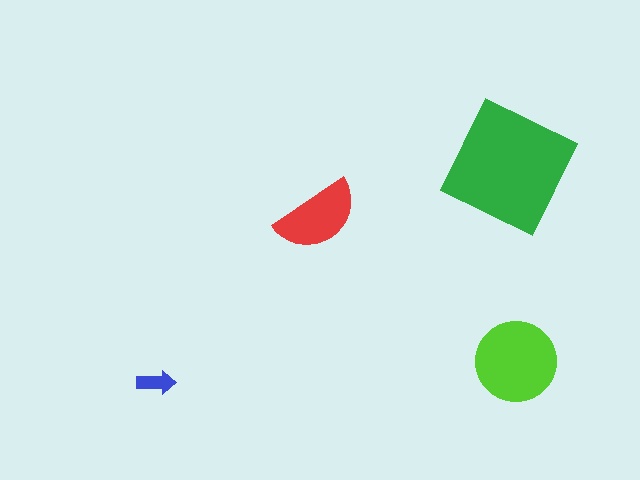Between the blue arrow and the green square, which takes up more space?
The green square.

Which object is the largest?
The green square.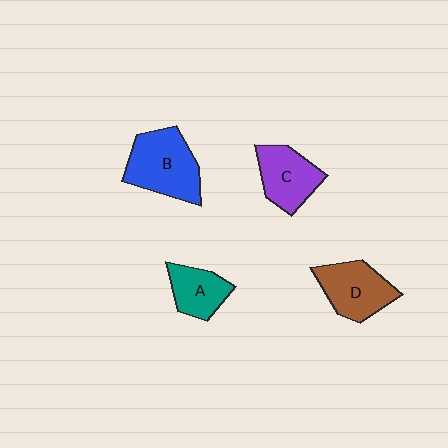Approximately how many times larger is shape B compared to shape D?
Approximately 1.2 times.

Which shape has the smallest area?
Shape A (teal).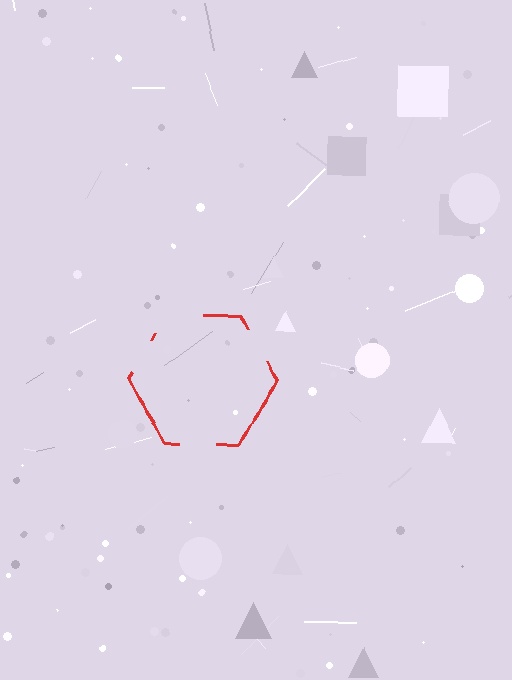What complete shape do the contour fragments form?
The contour fragments form a hexagon.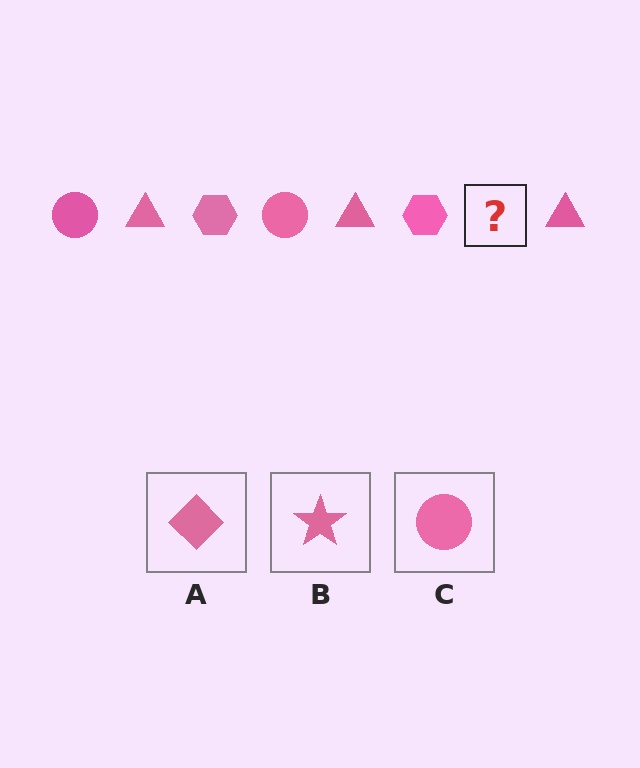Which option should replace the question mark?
Option C.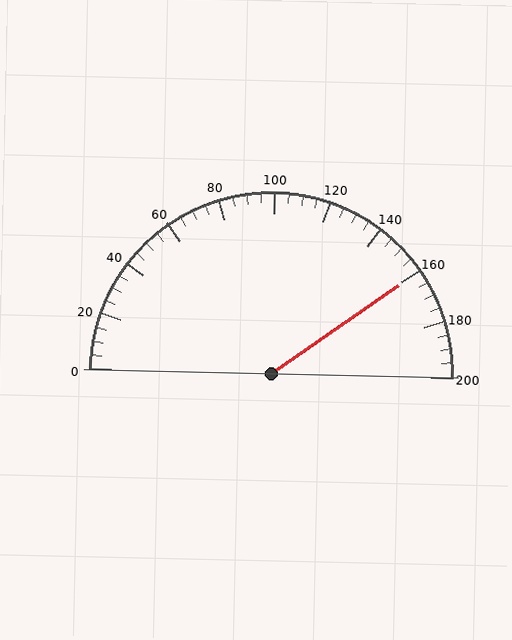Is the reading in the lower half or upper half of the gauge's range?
The reading is in the upper half of the range (0 to 200).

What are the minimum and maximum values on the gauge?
The gauge ranges from 0 to 200.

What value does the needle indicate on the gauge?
The needle indicates approximately 160.